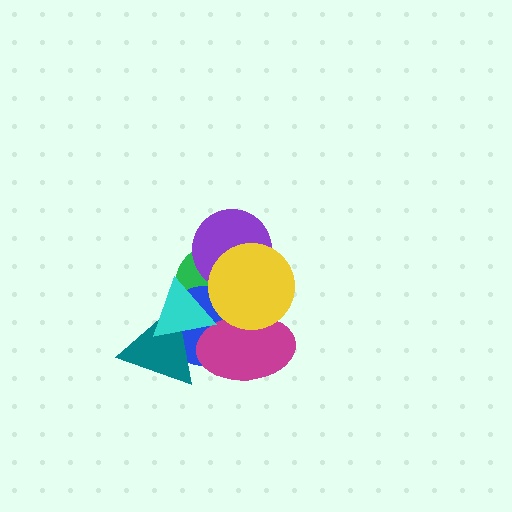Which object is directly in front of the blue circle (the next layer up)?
The magenta ellipse is directly in front of the blue circle.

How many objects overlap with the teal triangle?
3 objects overlap with the teal triangle.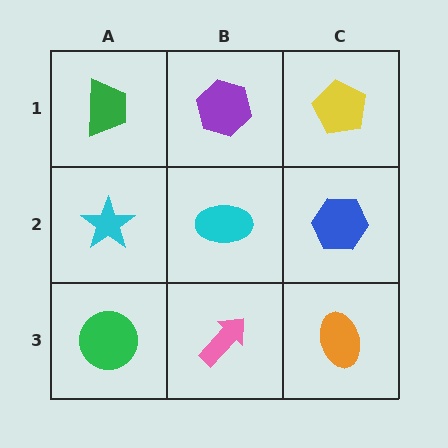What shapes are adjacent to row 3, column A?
A cyan star (row 2, column A), a pink arrow (row 3, column B).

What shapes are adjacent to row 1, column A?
A cyan star (row 2, column A), a purple hexagon (row 1, column B).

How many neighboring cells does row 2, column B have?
4.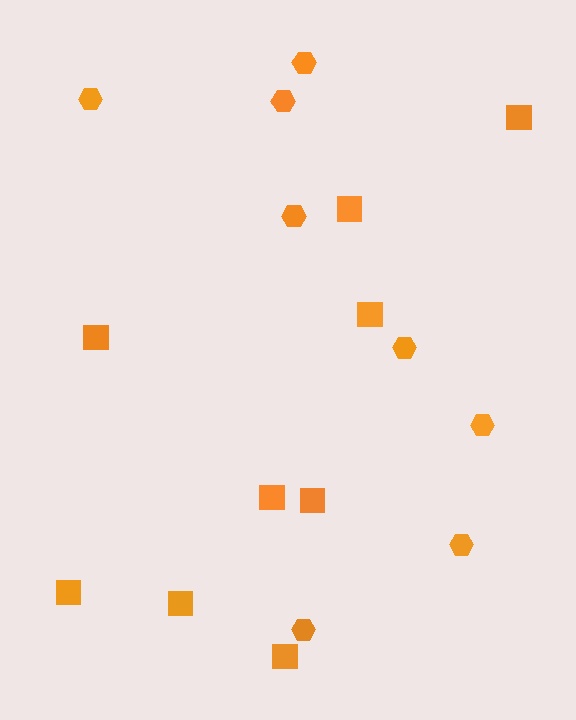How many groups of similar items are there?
There are 2 groups: one group of hexagons (8) and one group of squares (9).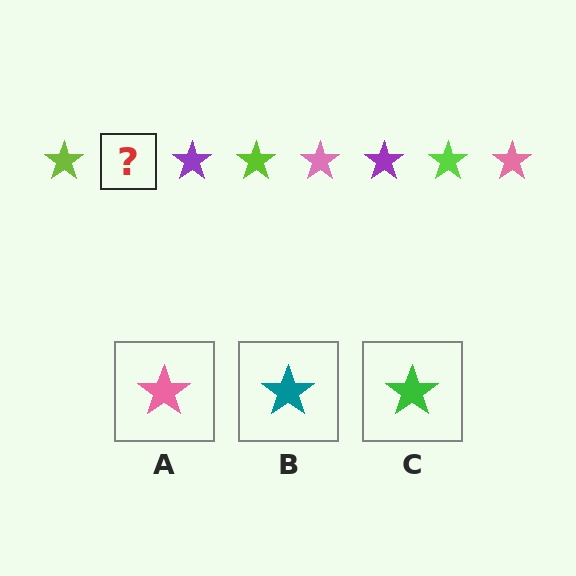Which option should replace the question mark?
Option A.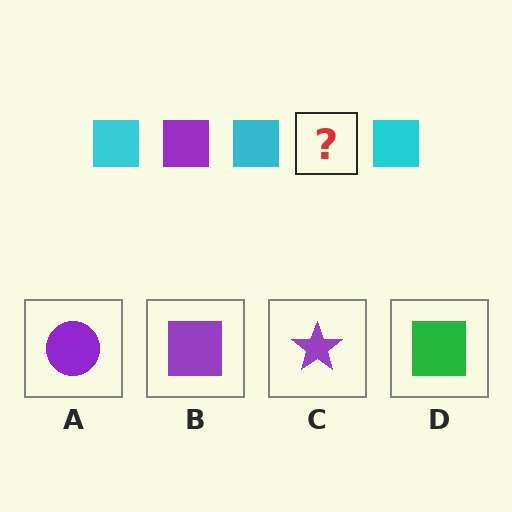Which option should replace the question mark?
Option B.